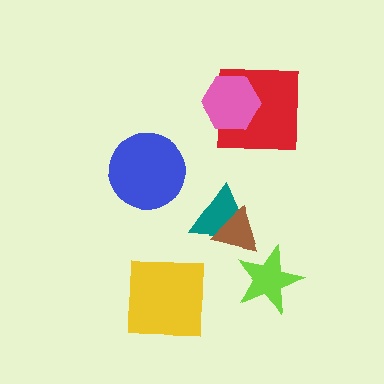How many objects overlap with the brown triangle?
2 objects overlap with the brown triangle.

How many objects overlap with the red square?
1 object overlaps with the red square.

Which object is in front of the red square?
The pink hexagon is in front of the red square.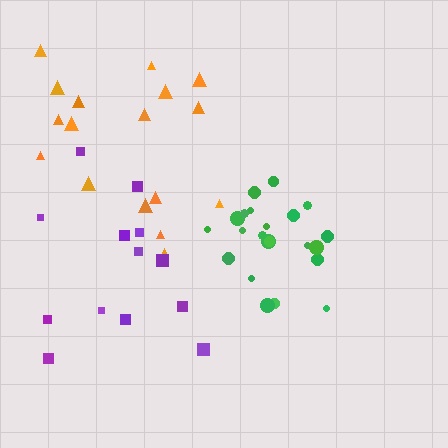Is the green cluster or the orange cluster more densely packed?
Green.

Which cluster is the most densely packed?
Green.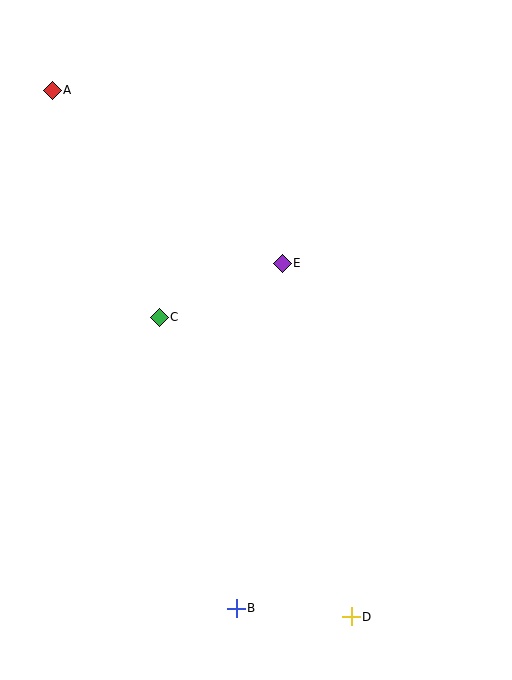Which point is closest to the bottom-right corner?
Point D is closest to the bottom-right corner.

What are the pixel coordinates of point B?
Point B is at (236, 608).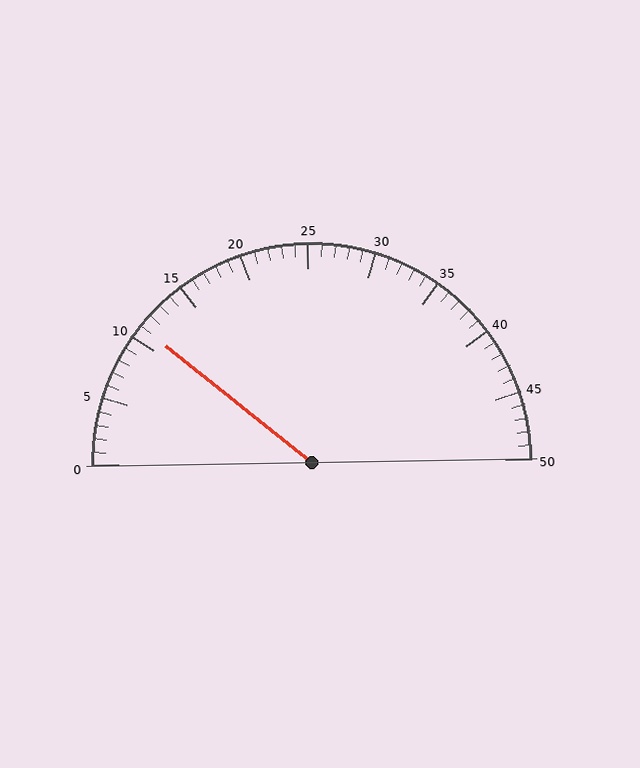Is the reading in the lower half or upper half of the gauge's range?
The reading is in the lower half of the range (0 to 50).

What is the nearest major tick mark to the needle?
The nearest major tick mark is 10.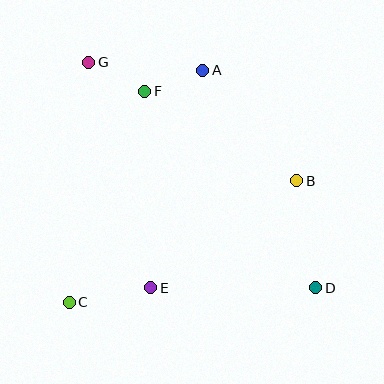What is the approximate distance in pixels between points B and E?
The distance between B and E is approximately 181 pixels.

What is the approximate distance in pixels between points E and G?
The distance between E and G is approximately 234 pixels.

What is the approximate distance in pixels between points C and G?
The distance between C and G is approximately 241 pixels.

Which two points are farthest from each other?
Points D and G are farthest from each other.